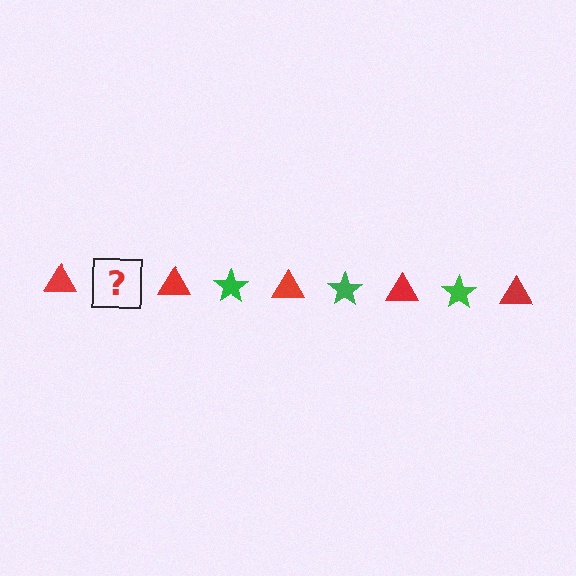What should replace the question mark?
The question mark should be replaced with a green star.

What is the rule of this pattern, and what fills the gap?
The rule is that the pattern alternates between red triangle and green star. The gap should be filled with a green star.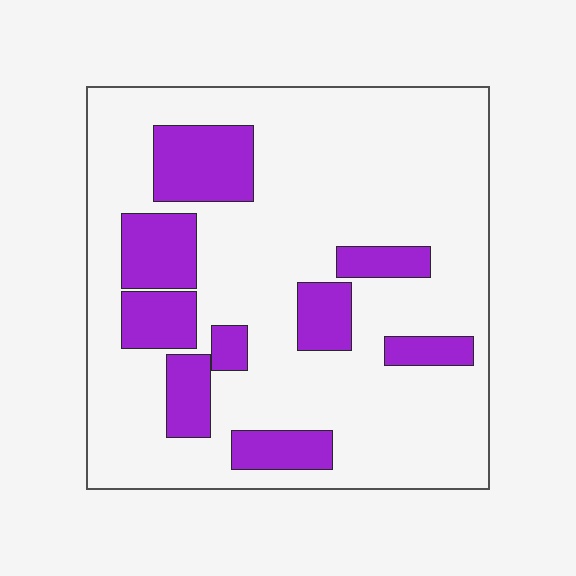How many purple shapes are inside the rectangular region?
9.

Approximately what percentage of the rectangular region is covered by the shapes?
Approximately 25%.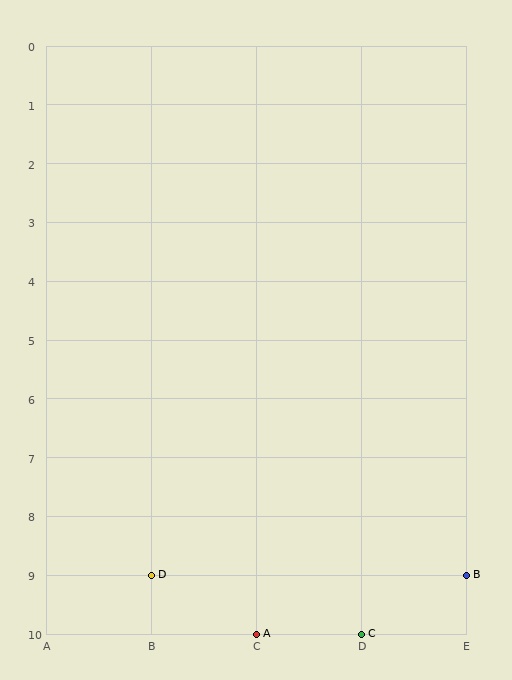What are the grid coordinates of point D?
Point D is at grid coordinates (B, 9).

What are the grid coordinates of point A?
Point A is at grid coordinates (C, 10).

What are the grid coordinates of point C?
Point C is at grid coordinates (D, 10).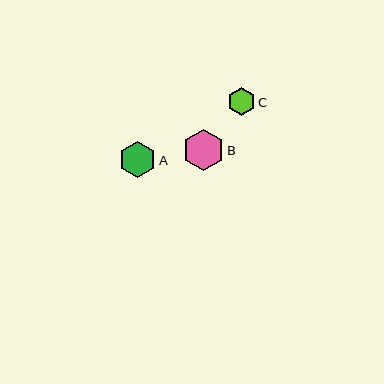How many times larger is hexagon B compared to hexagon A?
Hexagon B is approximately 1.1 times the size of hexagon A.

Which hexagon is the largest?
Hexagon B is the largest with a size of approximately 41 pixels.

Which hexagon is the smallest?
Hexagon C is the smallest with a size of approximately 28 pixels.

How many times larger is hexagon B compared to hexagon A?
Hexagon B is approximately 1.1 times the size of hexagon A.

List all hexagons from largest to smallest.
From largest to smallest: B, A, C.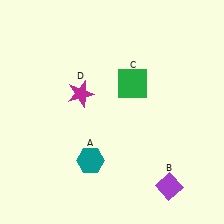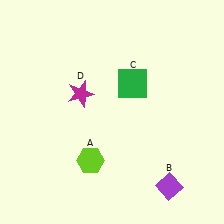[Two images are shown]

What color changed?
The hexagon (A) changed from teal in Image 1 to lime in Image 2.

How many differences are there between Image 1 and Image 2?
There is 1 difference between the two images.